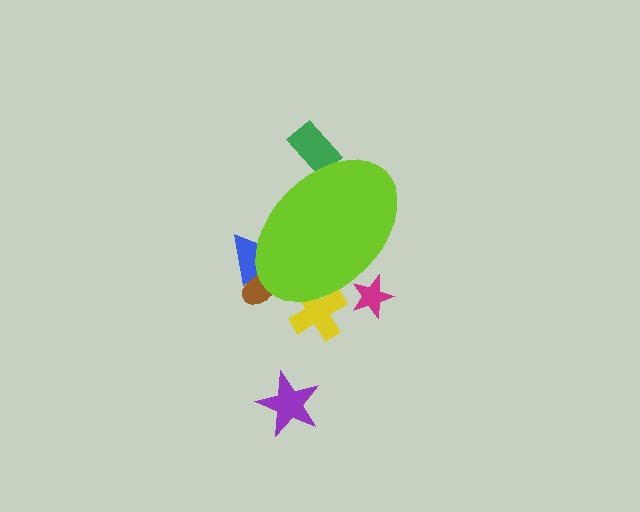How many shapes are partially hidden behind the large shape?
5 shapes are partially hidden.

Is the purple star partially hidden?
No, the purple star is fully visible.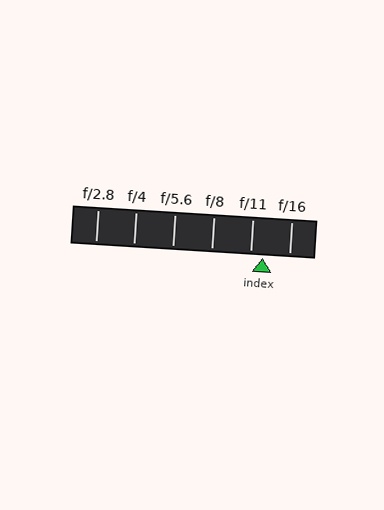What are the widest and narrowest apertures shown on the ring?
The widest aperture shown is f/2.8 and the narrowest is f/16.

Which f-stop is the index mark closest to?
The index mark is closest to f/11.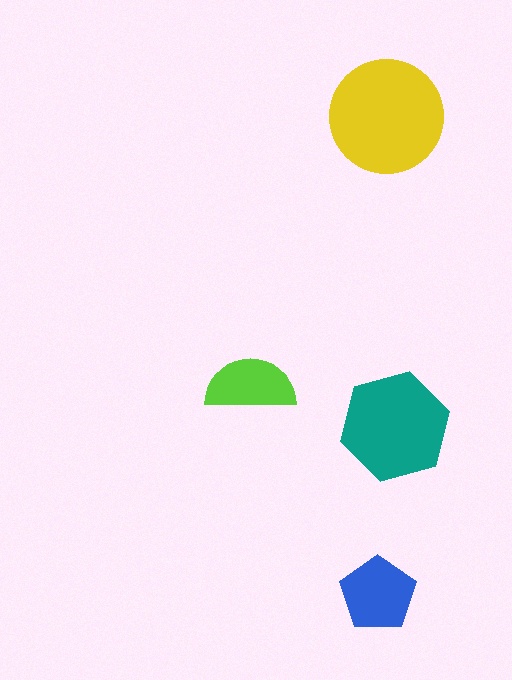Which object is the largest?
The yellow circle.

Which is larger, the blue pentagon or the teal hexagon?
The teal hexagon.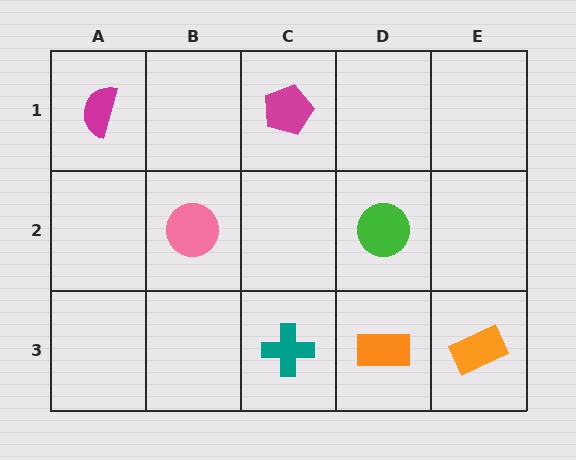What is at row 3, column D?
An orange rectangle.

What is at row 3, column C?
A teal cross.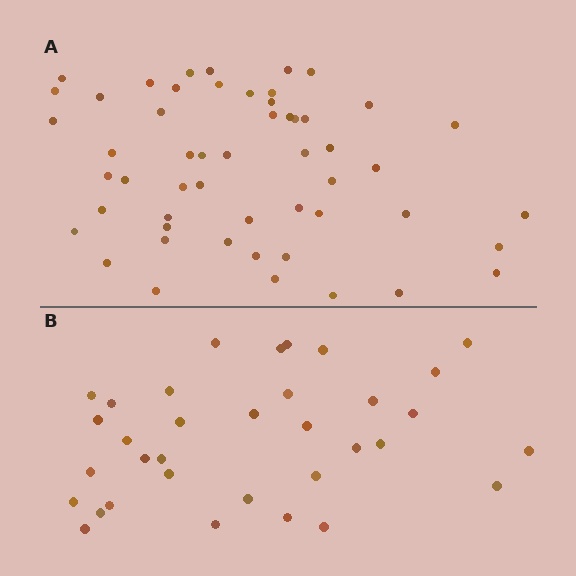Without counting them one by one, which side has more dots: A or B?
Region A (the top region) has more dots.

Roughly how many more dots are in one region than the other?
Region A has approximately 20 more dots than region B.